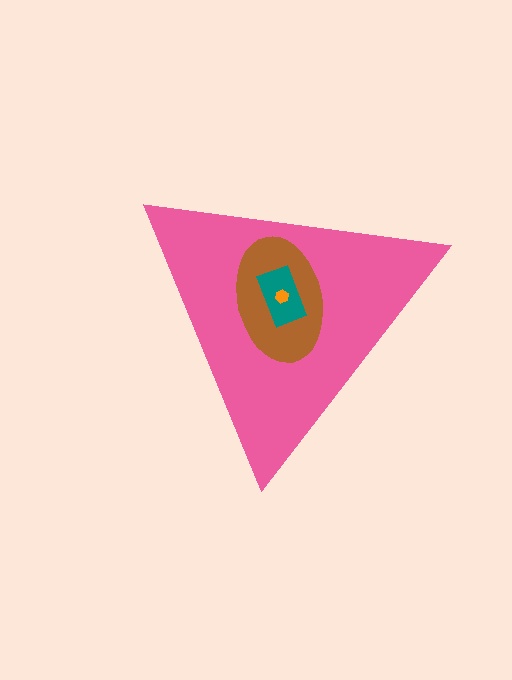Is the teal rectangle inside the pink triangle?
Yes.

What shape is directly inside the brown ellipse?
The teal rectangle.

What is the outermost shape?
The pink triangle.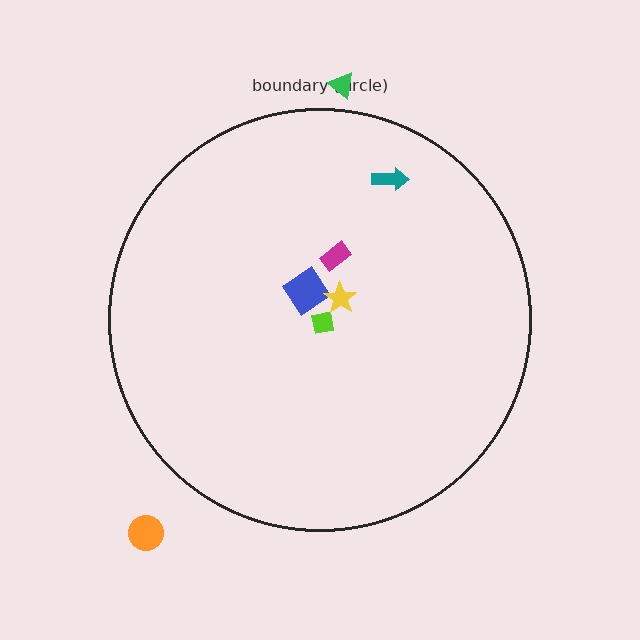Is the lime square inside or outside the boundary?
Inside.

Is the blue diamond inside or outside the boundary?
Inside.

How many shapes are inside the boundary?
5 inside, 2 outside.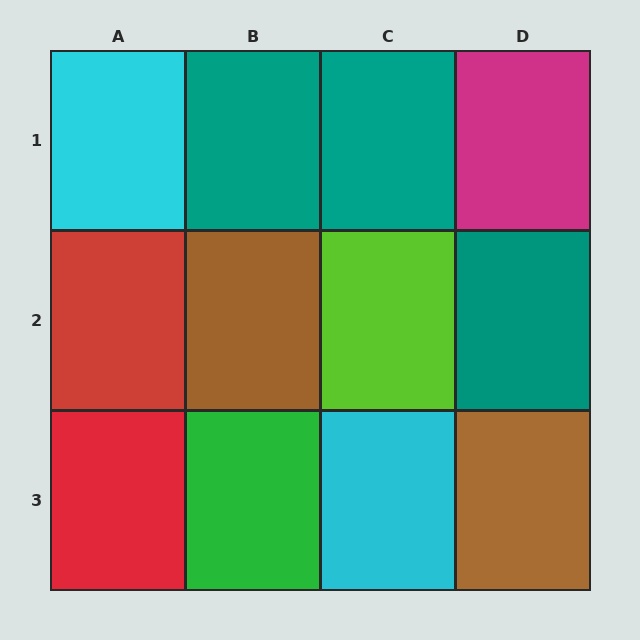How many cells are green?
1 cell is green.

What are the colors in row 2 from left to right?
Red, brown, lime, teal.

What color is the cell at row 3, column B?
Green.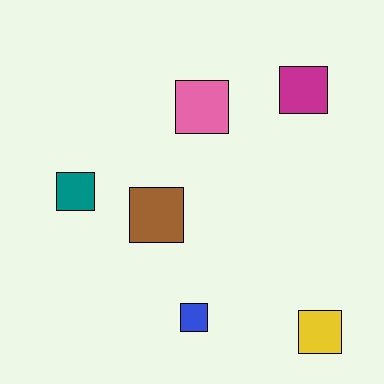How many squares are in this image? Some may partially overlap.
There are 6 squares.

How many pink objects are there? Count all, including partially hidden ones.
There is 1 pink object.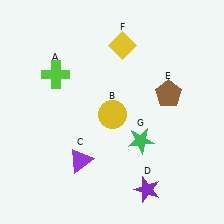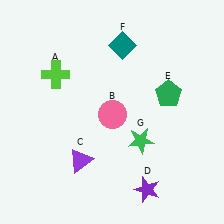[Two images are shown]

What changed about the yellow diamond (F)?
In Image 1, F is yellow. In Image 2, it changed to teal.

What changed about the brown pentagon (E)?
In Image 1, E is brown. In Image 2, it changed to green.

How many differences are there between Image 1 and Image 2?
There are 3 differences between the two images.